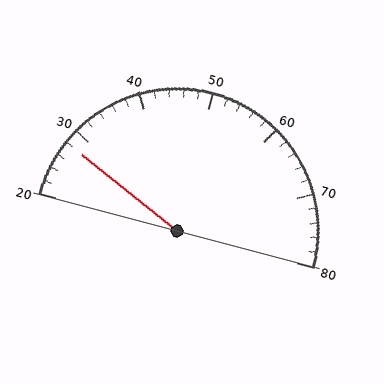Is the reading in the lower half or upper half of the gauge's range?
The reading is in the lower half of the range (20 to 80).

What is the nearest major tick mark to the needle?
The nearest major tick mark is 30.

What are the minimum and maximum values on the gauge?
The gauge ranges from 20 to 80.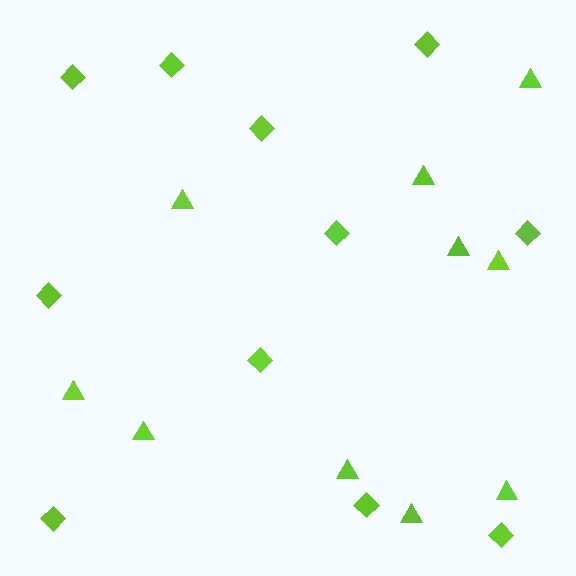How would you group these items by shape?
There are 2 groups: one group of triangles (10) and one group of diamonds (11).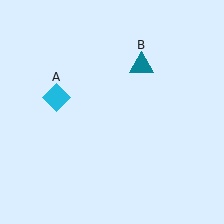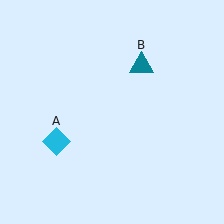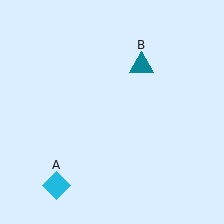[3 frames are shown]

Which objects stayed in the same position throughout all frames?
Teal triangle (object B) remained stationary.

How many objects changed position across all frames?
1 object changed position: cyan diamond (object A).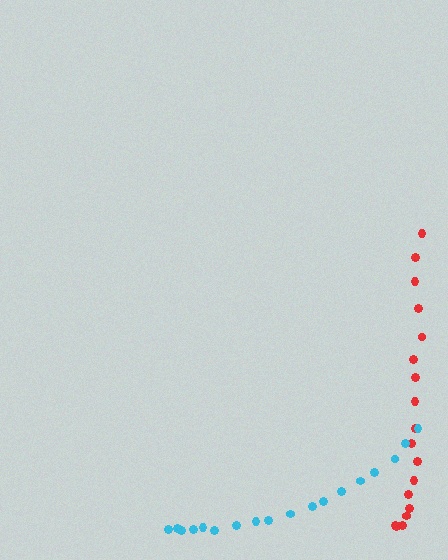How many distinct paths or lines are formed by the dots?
There are 2 distinct paths.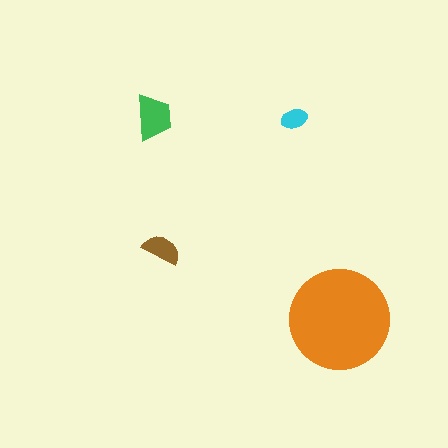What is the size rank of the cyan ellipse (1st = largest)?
4th.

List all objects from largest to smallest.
The orange circle, the green trapezoid, the brown semicircle, the cyan ellipse.